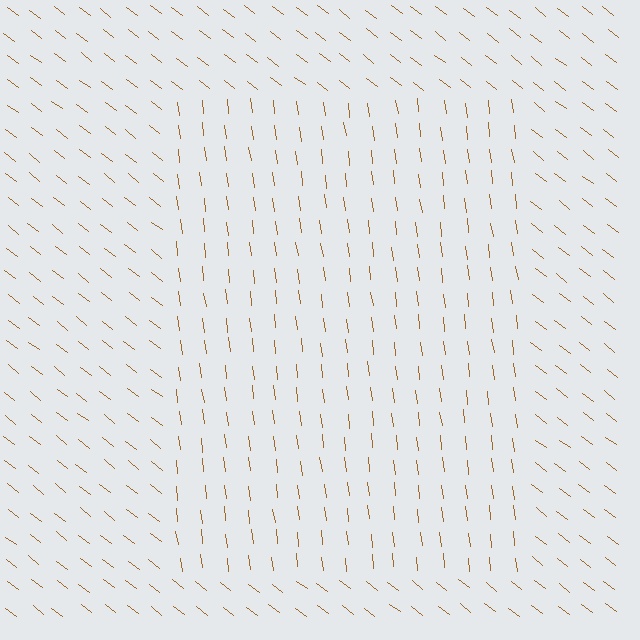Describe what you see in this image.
The image is filled with small brown line segments. A rectangle region in the image has lines oriented differently from the surrounding lines, creating a visible texture boundary.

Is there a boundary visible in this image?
Yes, there is a texture boundary formed by a change in line orientation.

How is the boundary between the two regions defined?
The boundary is defined purely by a change in line orientation (approximately 45 degrees difference). All lines are the same color and thickness.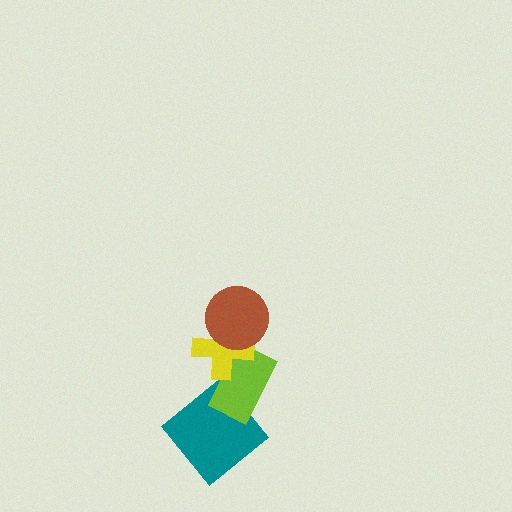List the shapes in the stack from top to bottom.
From top to bottom: the brown circle, the yellow cross, the lime rectangle, the teal diamond.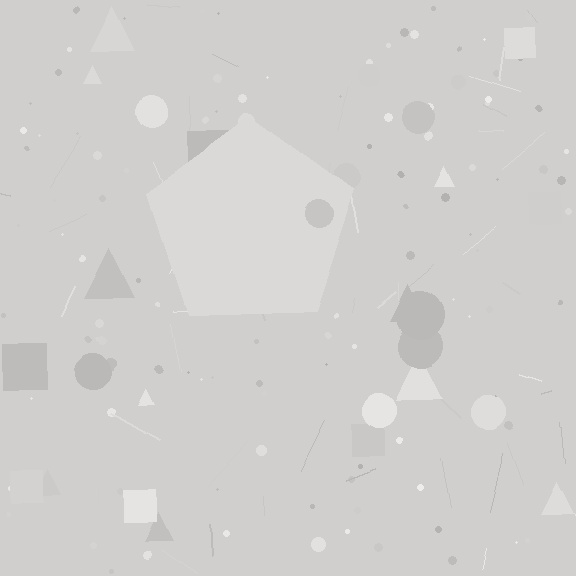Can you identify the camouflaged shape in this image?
The camouflaged shape is a pentagon.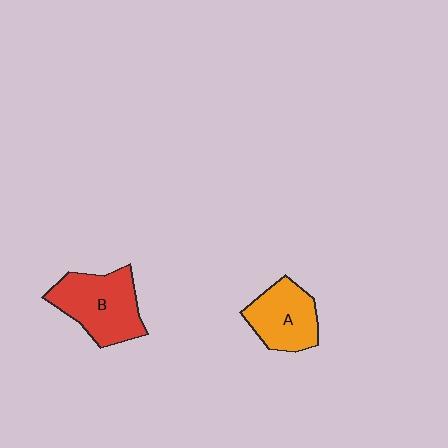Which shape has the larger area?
Shape B (red).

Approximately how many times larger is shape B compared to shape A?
Approximately 1.3 times.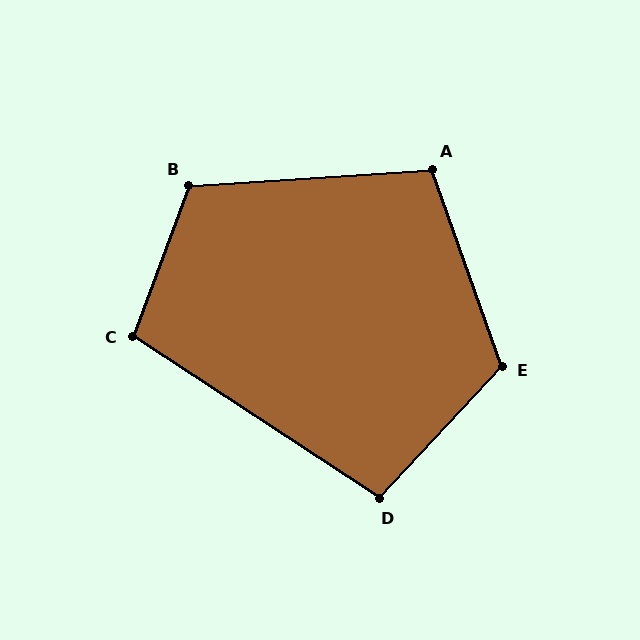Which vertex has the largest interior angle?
E, at approximately 118 degrees.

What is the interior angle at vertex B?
Approximately 114 degrees (obtuse).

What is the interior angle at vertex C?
Approximately 103 degrees (obtuse).